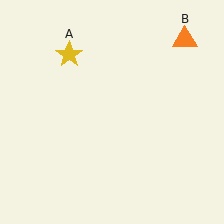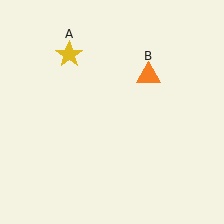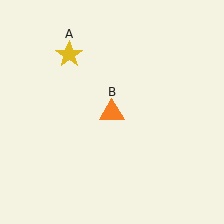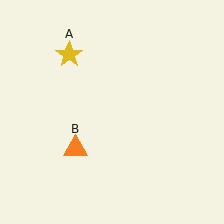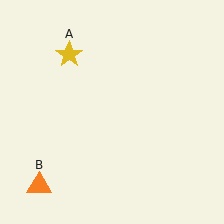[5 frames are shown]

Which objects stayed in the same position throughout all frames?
Yellow star (object A) remained stationary.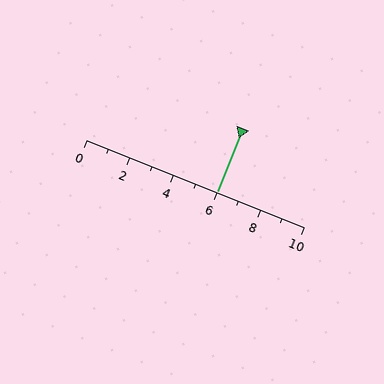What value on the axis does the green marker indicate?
The marker indicates approximately 6.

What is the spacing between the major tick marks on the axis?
The major ticks are spaced 2 apart.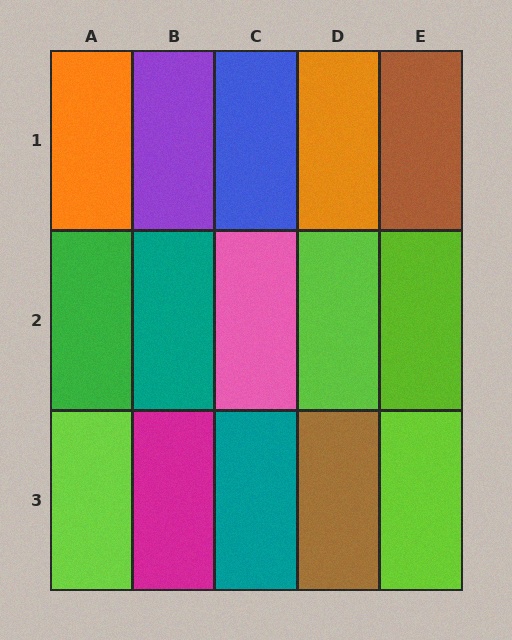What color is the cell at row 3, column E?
Lime.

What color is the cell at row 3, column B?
Magenta.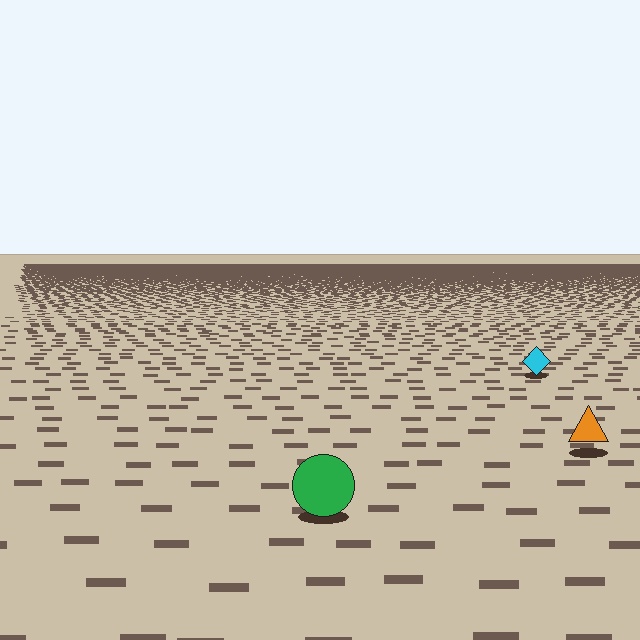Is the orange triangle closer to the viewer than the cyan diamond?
Yes. The orange triangle is closer — you can tell from the texture gradient: the ground texture is coarser near it.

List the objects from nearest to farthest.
From nearest to farthest: the green circle, the orange triangle, the cyan diamond.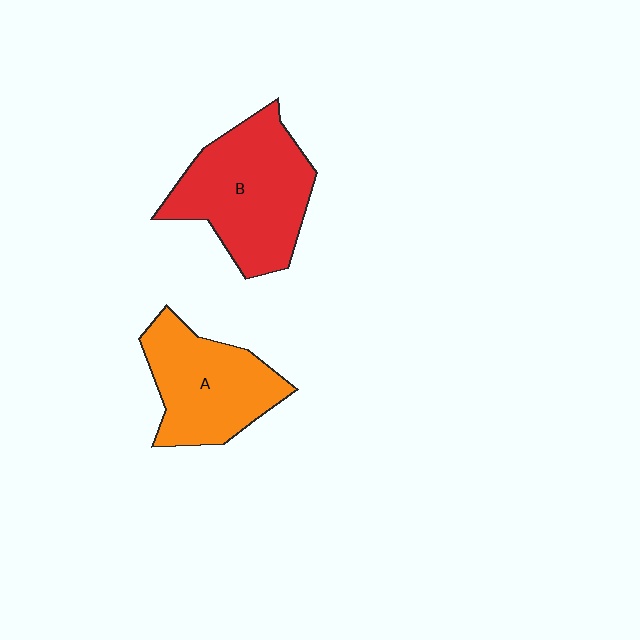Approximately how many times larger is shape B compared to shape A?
Approximately 1.2 times.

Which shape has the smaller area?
Shape A (orange).